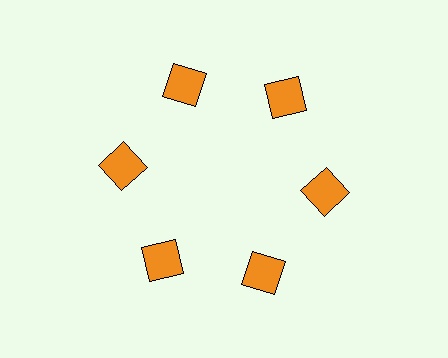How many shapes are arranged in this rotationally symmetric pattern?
There are 6 shapes, arranged in 6 groups of 1.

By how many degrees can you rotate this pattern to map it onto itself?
The pattern maps onto itself every 60 degrees of rotation.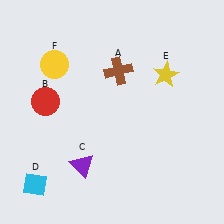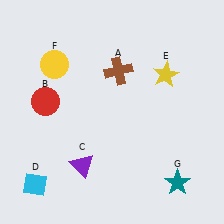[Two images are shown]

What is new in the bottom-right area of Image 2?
A teal star (G) was added in the bottom-right area of Image 2.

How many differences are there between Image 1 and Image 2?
There is 1 difference between the two images.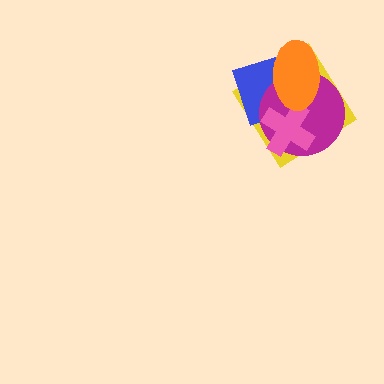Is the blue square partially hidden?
Yes, it is partially covered by another shape.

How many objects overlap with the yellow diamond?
4 objects overlap with the yellow diamond.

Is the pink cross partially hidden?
Yes, it is partially covered by another shape.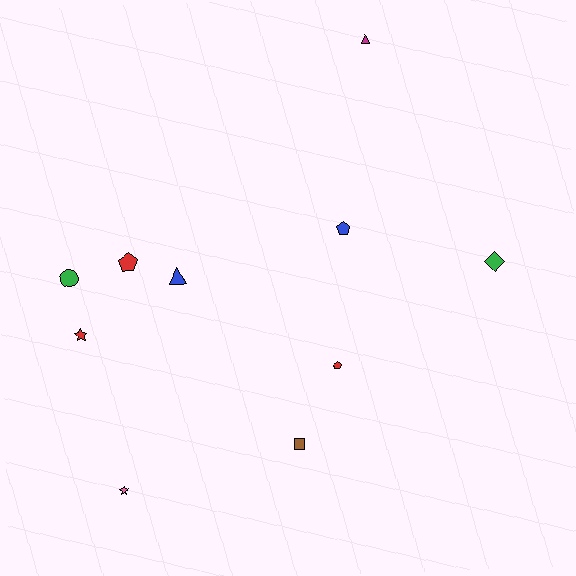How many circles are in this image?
There is 1 circle.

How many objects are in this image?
There are 10 objects.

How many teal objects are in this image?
There are no teal objects.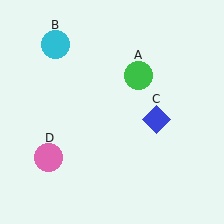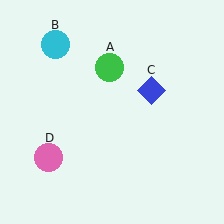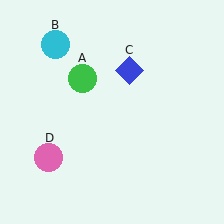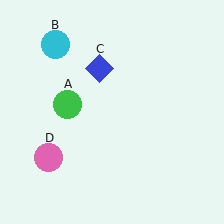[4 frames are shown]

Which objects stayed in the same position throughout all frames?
Cyan circle (object B) and pink circle (object D) remained stationary.